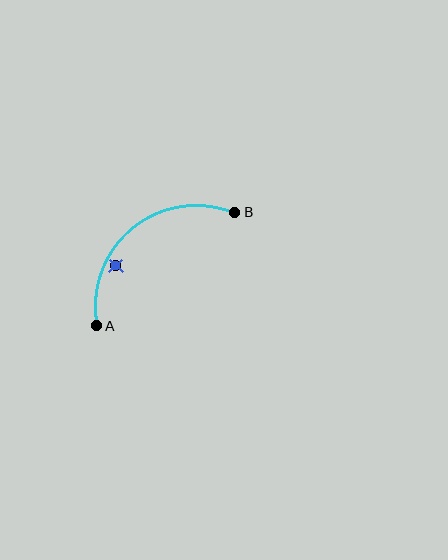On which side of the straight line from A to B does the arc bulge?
The arc bulges above and to the left of the straight line connecting A and B.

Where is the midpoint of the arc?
The arc midpoint is the point on the curve farthest from the straight line joining A and B. It sits above and to the left of that line.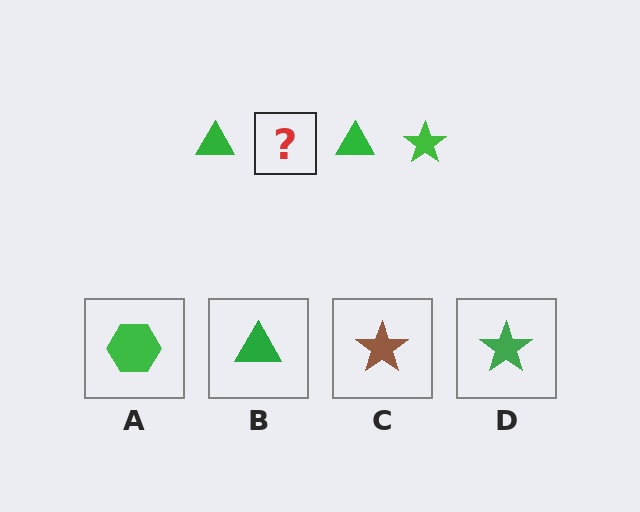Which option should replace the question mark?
Option D.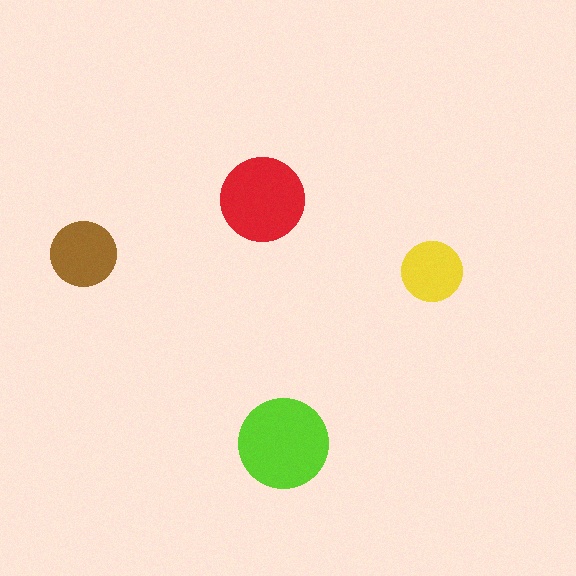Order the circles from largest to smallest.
the lime one, the red one, the brown one, the yellow one.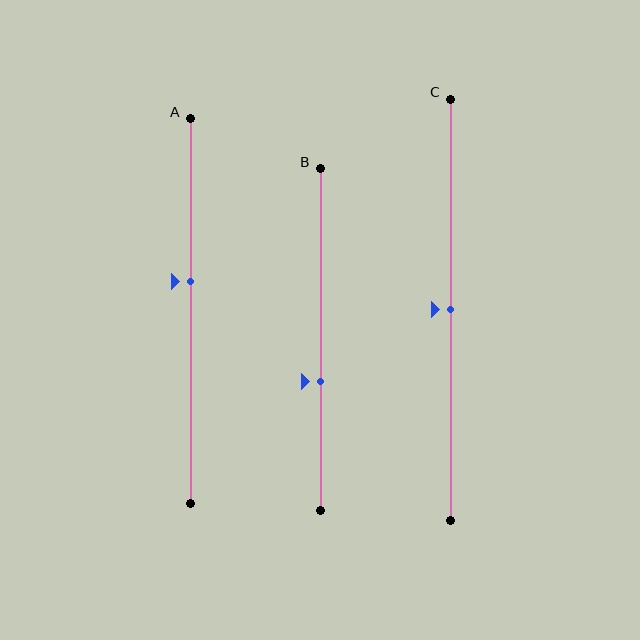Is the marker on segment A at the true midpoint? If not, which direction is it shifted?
No, the marker on segment A is shifted upward by about 8% of the segment length.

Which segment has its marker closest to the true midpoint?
Segment C has its marker closest to the true midpoint.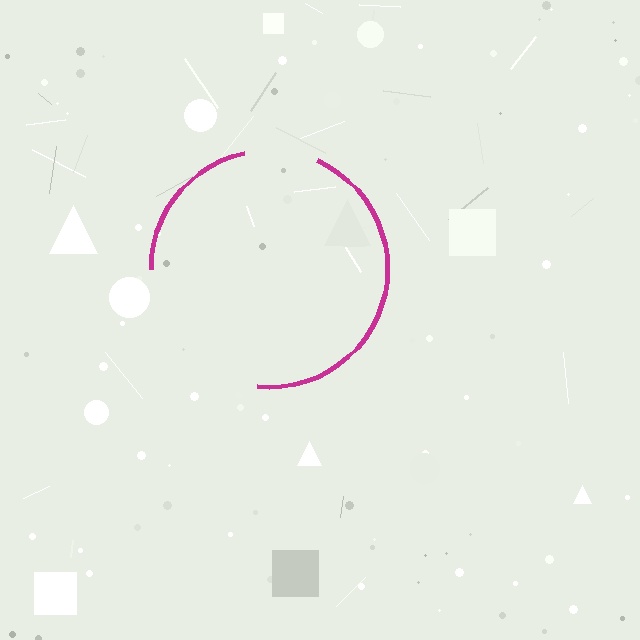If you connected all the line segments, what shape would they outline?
They would outline a circle.